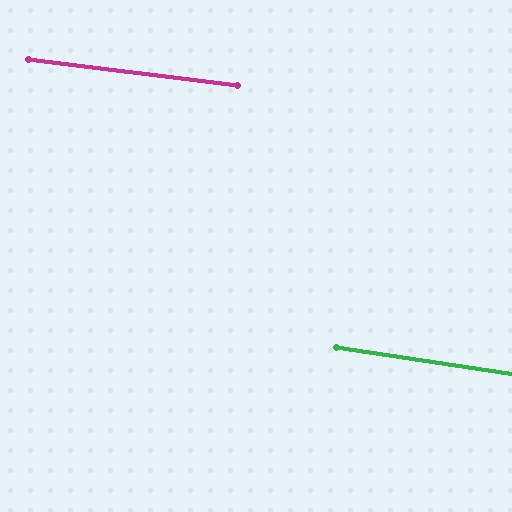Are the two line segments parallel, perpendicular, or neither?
Parallel — their directions differ by only 1.6°.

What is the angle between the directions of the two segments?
Approximately 2 degrees.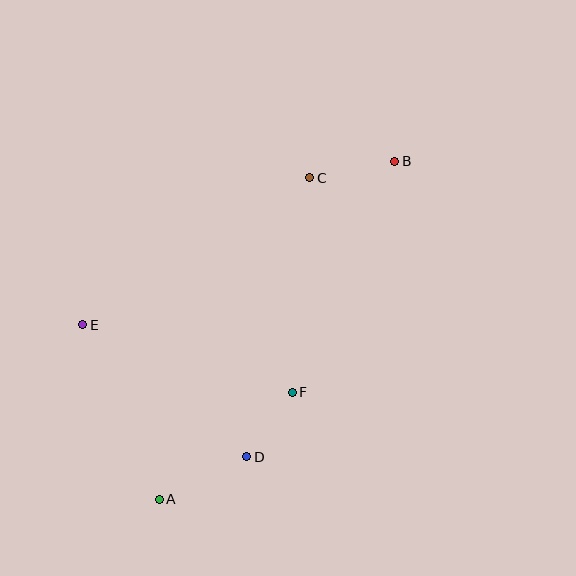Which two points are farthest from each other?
Points A and B are farthest from each other.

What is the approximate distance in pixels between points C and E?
The distance between C and E is approximately 270 pixels.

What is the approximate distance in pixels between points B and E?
The distance between B and E is approximately 352 pixels.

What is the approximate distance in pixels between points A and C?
The distance between A and C is approximately 355 pixels.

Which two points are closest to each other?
Points D and F are closest to each other.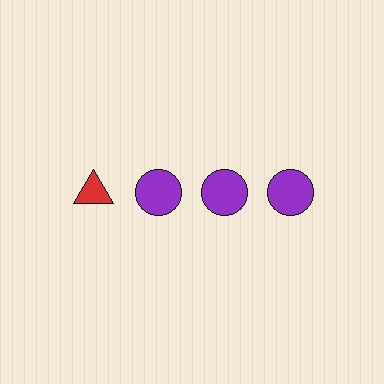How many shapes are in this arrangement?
There are 4 shapes arranged in a grid pattern.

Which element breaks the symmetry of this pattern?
The red triangle in the top row, leftmost column breaks the symmetry. All other shapes are purple circles.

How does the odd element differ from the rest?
It differs in both color (red instead of purple) and shape (triangle instead of circle).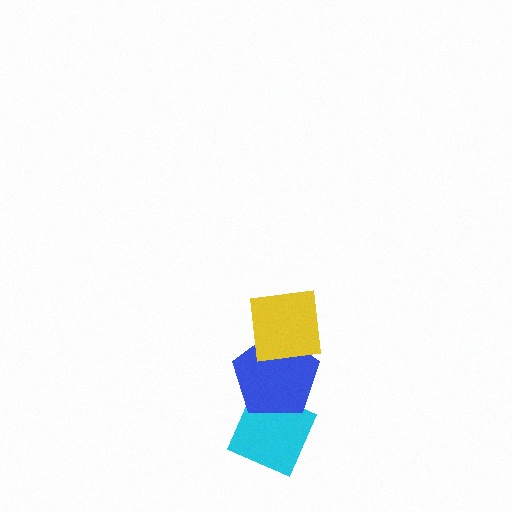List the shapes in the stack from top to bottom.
From top to bottom: the yellow square, the blue pentagon, the cyan diamond.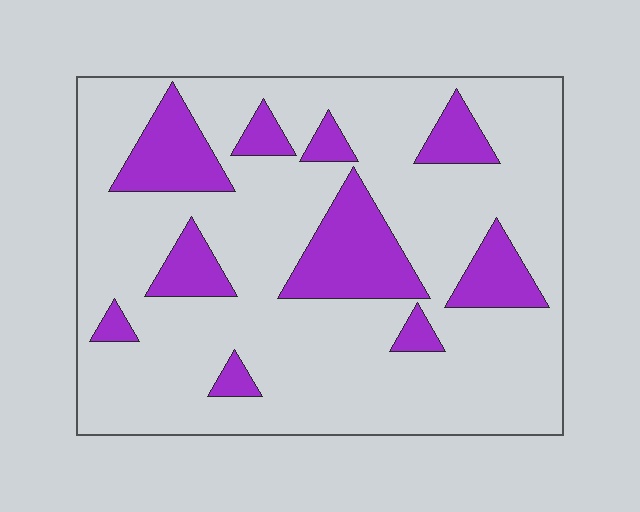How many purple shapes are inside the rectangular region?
10.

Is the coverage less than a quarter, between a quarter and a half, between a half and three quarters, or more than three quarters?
Less than a quarter.